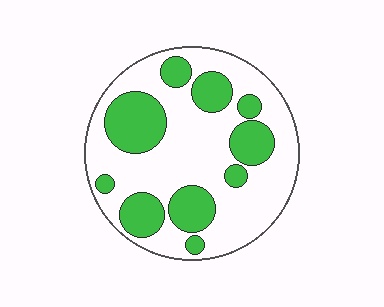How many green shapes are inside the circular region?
10.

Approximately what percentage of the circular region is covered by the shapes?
Approximately 35%.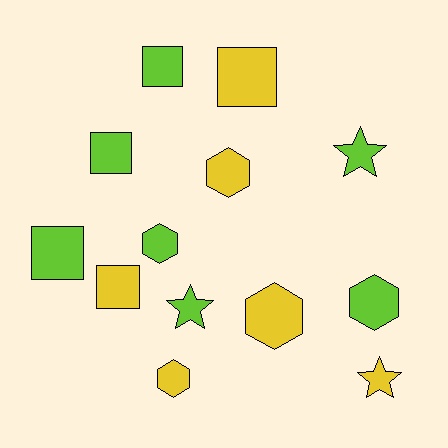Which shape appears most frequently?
Hexagon, with 5 objects.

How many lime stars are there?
There are 2 lime stars.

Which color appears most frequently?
Lime, with 7 objects.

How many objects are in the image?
There are 13 objects.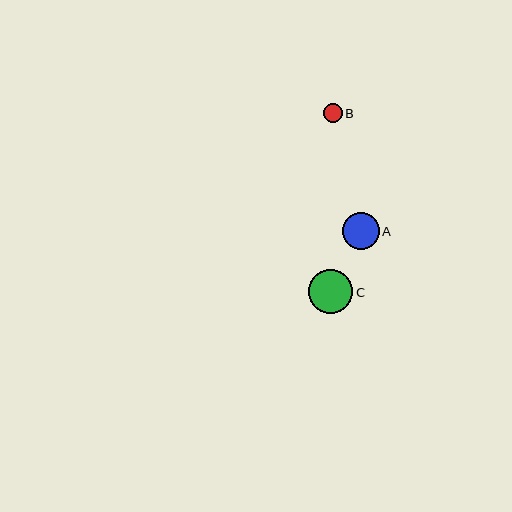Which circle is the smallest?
Circle B is the smallest with a size of approximately 18 pixels.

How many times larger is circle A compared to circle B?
Circle A is approximately 2.0 times the size of circle B.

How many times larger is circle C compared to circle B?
Circle C is approximately 2.4 times the size of circle B.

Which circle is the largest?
Circle C is the largest with a size of approximately 44 pixels.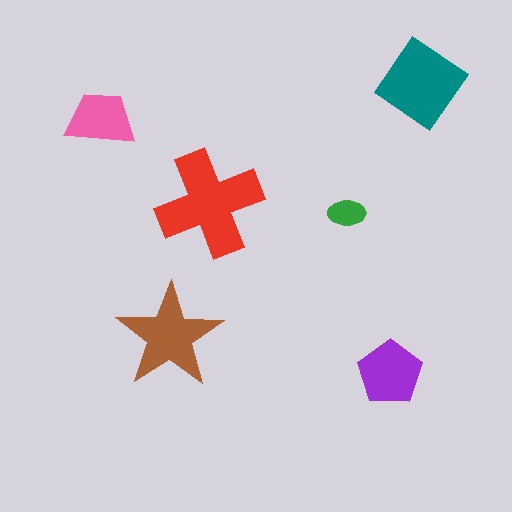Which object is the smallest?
The green ellipse.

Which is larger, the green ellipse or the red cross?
The red cross.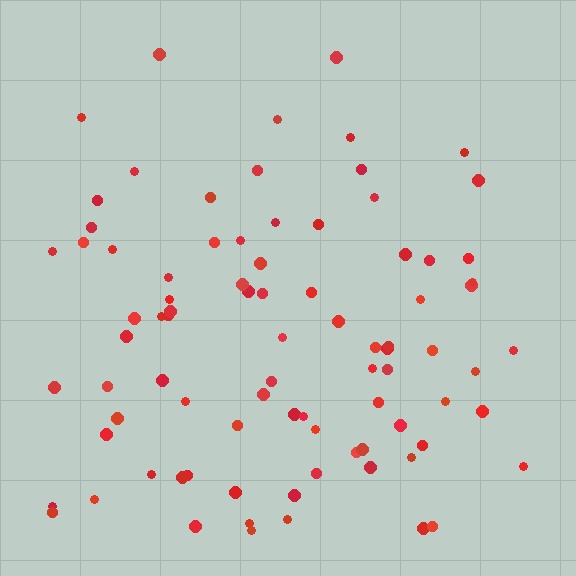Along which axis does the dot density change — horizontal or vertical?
Vertical.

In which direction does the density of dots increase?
From top to bottom, with the bottom side densest.